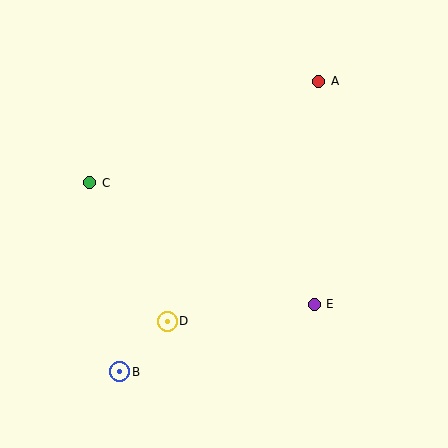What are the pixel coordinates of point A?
Point A is at (319, 81).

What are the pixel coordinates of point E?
Point E is at (314, 304).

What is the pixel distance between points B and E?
The distance between B and E is 206 pixels.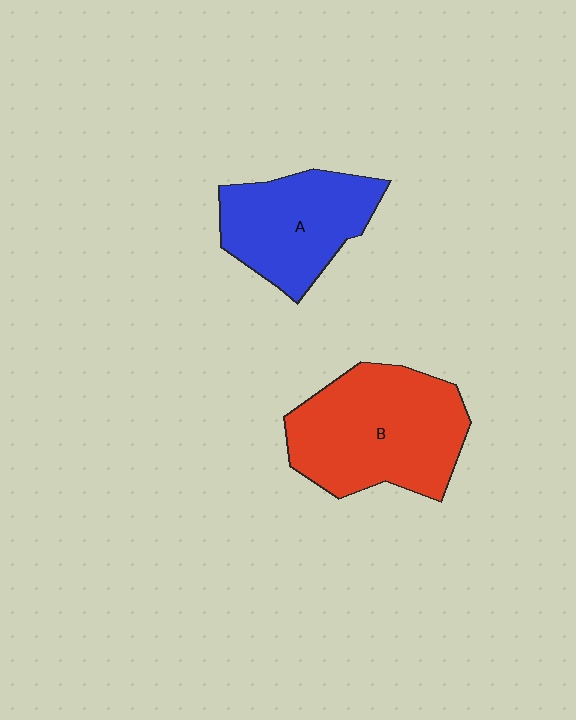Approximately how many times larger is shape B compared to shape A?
Approximately 1.4 times.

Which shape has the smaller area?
Shape A (blue).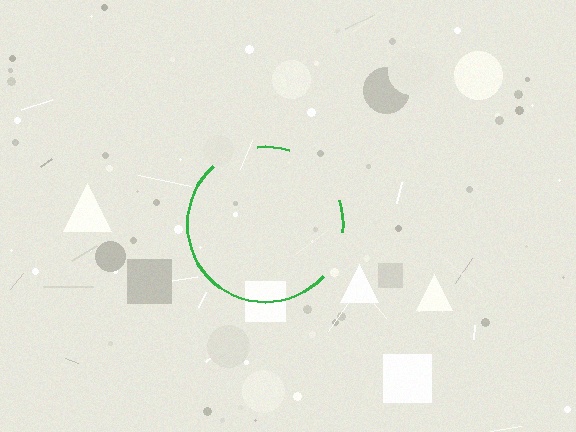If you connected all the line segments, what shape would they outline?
They would outline a circle.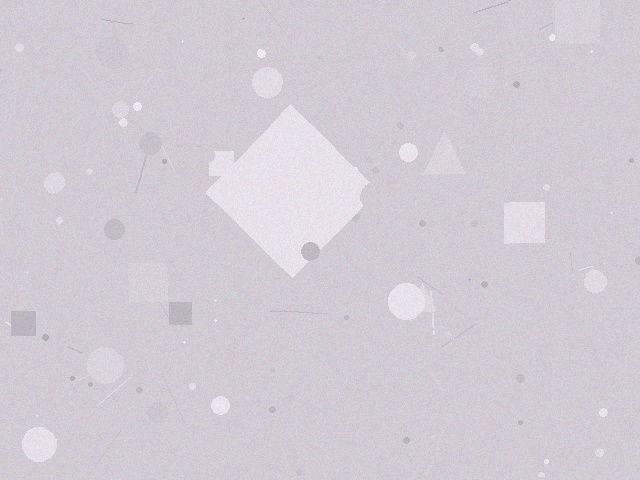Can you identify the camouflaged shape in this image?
The camouflaged shape is a diamond.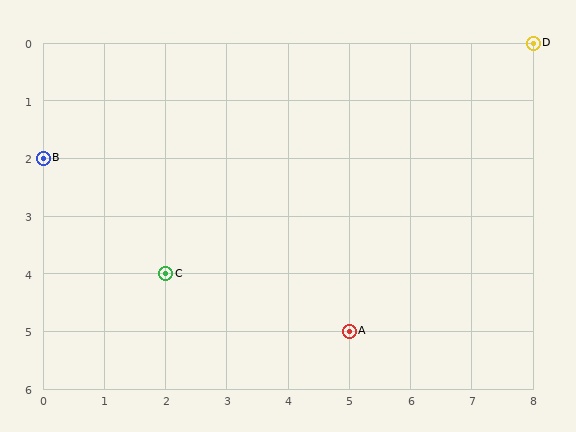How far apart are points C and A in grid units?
Points C and A are 3 columns and 1 row apart (about 3.2 grid units diagonally).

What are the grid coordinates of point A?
Point A is at grid coordinates (5, 5).